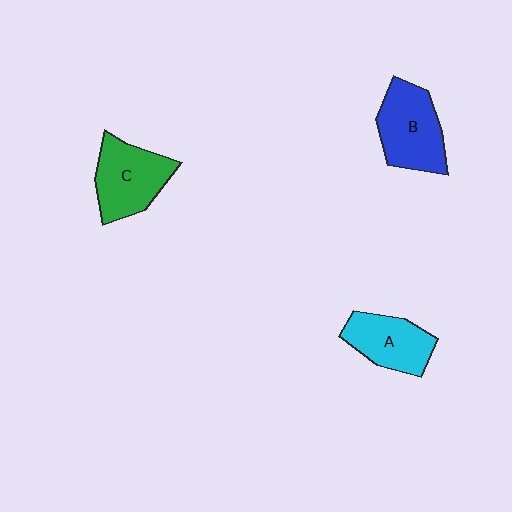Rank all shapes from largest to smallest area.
From largest to smallest: B (blue), C (green), A (cyan).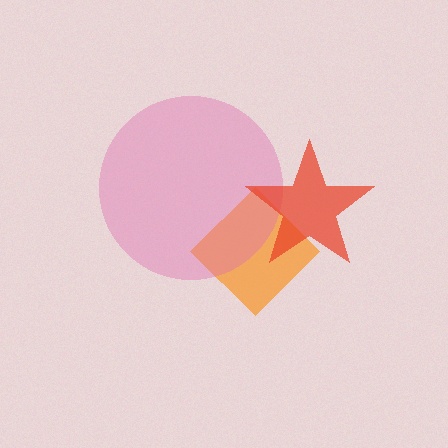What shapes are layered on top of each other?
The layered shapes are: an orange diamond, a pink circle, a red star.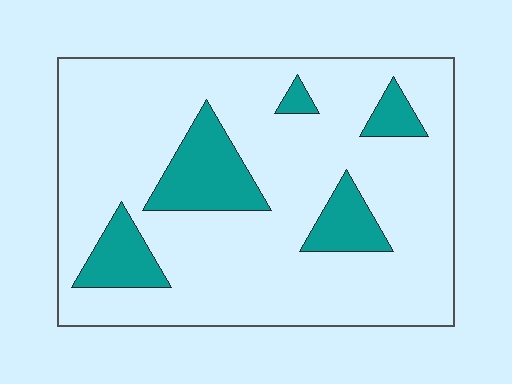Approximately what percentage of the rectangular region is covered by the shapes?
Approximately 20%.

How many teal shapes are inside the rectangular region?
5.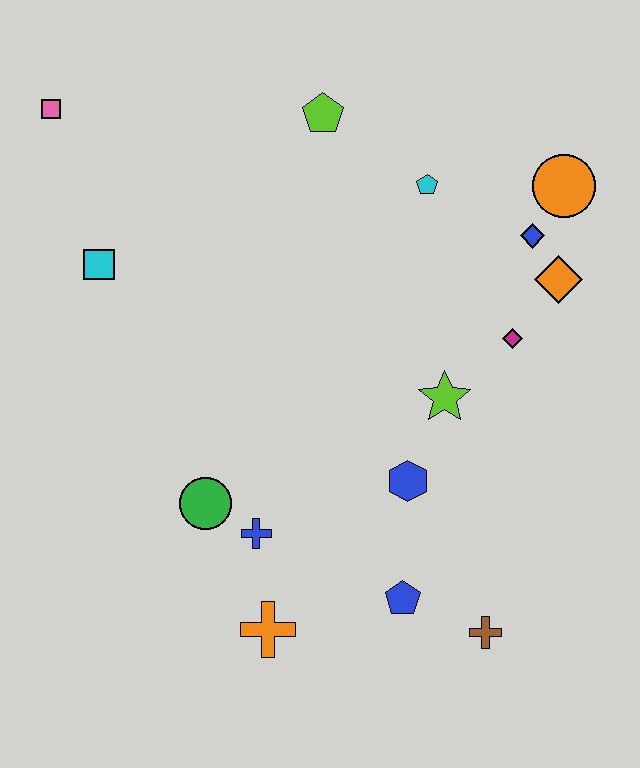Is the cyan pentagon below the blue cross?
No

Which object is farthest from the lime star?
The pink square is farthest from the lime star.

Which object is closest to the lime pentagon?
The cyan pentagon is closest to the lime pentagon.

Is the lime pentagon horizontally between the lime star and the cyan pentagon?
No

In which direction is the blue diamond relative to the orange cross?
The blue diamond is above the orange cross.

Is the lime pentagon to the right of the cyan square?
Yes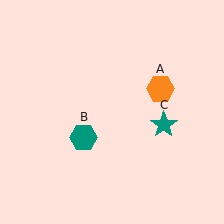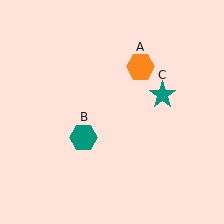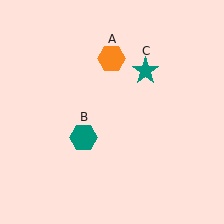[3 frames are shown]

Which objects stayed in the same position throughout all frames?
Teal hexagon (object B) remained stationary.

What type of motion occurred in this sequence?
The orange hexagon (object A), teal star (object C) rotated counterclockwise around the center of the scene.